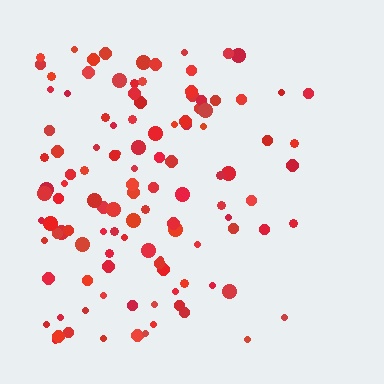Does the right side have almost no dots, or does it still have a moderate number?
Still a moderate number, just noticeably fewer than the left.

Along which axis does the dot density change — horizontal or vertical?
Horizontal.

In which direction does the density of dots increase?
From right to left, with the left side densest.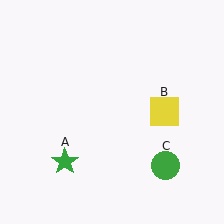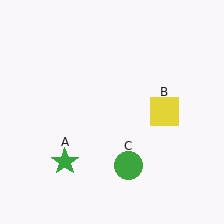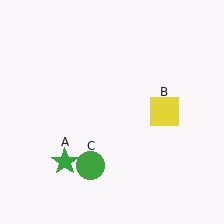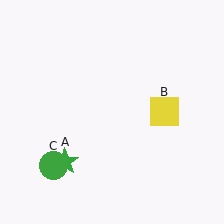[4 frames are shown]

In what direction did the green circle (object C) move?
The green circle (object C) moved left.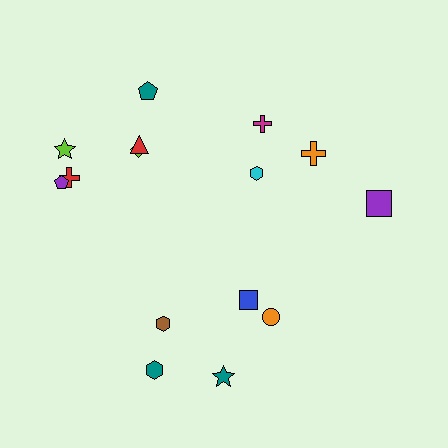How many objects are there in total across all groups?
There are 15 objects.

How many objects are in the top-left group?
There are 6 objects.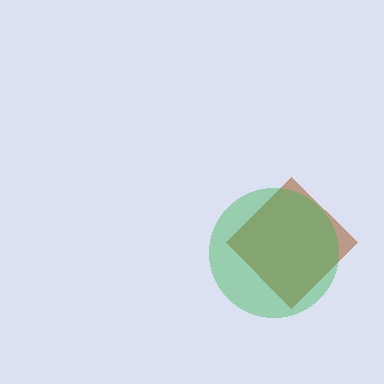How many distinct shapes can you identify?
There are 2 distinct shapes: a brown diamond, a green circle.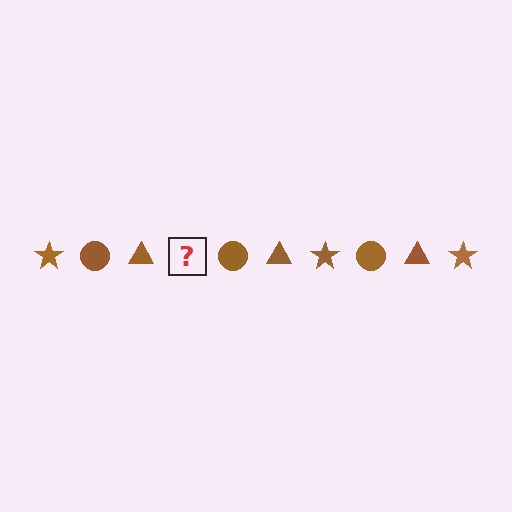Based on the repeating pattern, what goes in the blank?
The blank should be a brown star.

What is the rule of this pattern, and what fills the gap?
The rule is that the pattern cycles through star, circle, triangle shapes in brown. The gap should be filled with a brown star.